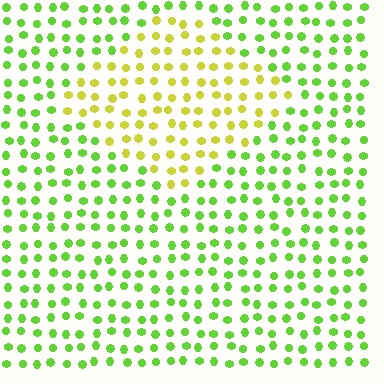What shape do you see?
I see a diamond.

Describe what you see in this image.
The image is filled with small lime elements in a uniform arrangement. A diamond-shaped region is visible where the elements are tinted to a slightly different hue, forming a subtle color boundary.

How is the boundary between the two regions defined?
The boundary is defined purely by a slight shift in hue (about 40 degrees). Spacing, size, and orientation are identical on both sides.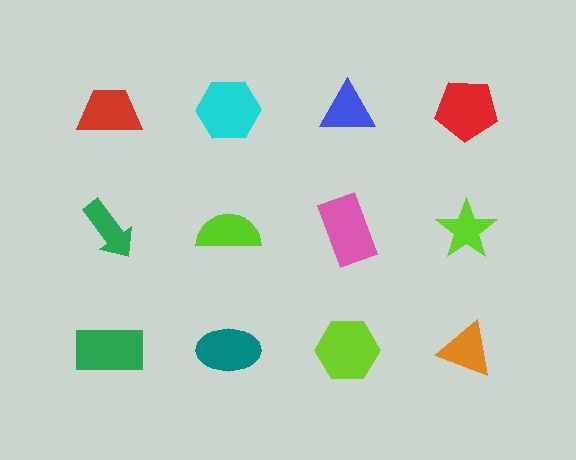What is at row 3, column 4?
An orange triangle.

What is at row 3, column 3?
A lime hexagon.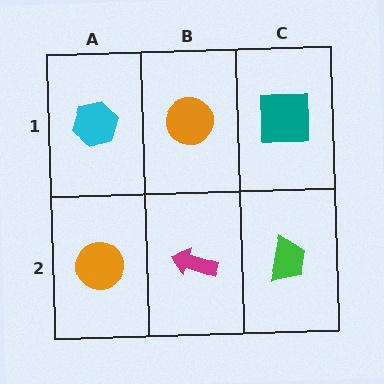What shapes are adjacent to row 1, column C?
A green trapezoid (row 2, column C), an orange circle (row 1, column B).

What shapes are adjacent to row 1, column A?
An orange circle (row 2, column A), an orange circle (row 1, column B).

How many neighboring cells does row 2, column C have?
2.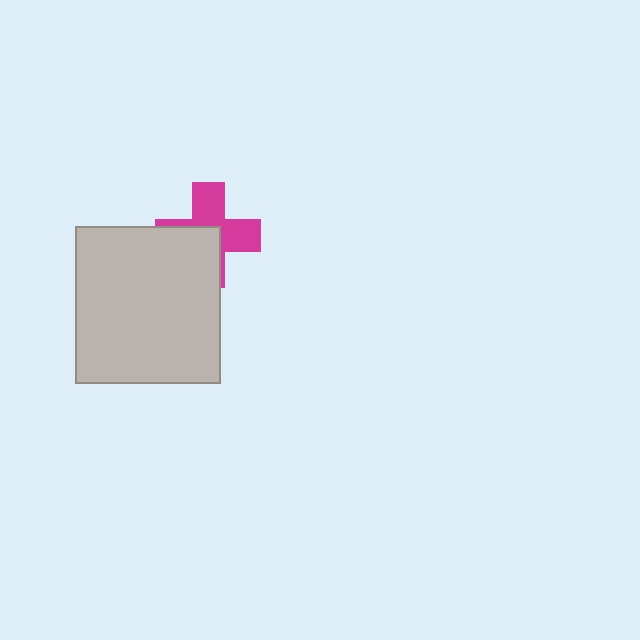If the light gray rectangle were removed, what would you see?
You would see the complete magenta cross.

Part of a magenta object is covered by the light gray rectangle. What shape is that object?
It is a cross.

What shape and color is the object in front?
The object in front is a light gray rectangle.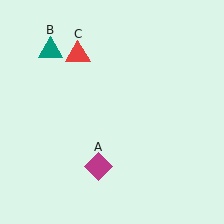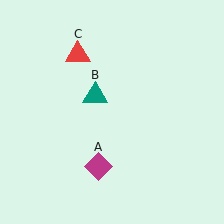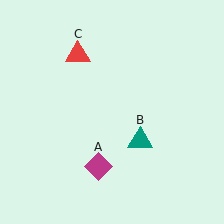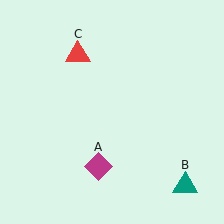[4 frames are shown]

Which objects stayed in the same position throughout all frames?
Magenta diamond (object A) and red triangle (object C) remained stationary.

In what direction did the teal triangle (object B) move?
The teal triangle (object B) moved down and to the right.